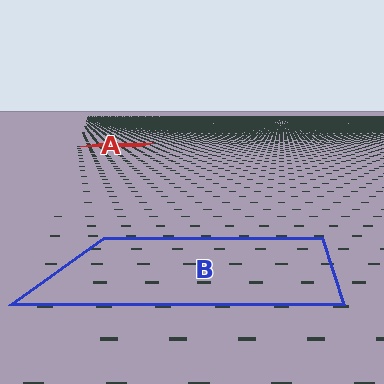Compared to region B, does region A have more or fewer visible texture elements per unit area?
Region A has more texture elements per unit area — they are packed more densely because it is farther away.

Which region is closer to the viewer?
Region B is closer. The texture elements there are larger and more spread out.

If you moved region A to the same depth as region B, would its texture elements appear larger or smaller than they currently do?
They would appear larger. At a closer depth, the same texture elements are projected at a bigger on-screen size.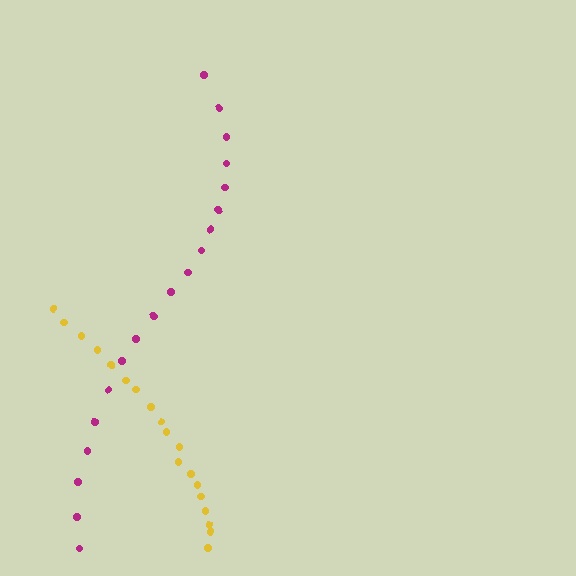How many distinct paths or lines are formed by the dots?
There are 2 distinct paths.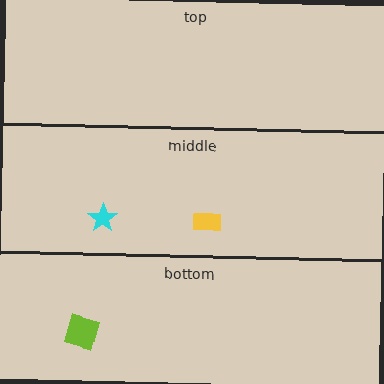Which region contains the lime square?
The bottom region.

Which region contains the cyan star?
The middle region.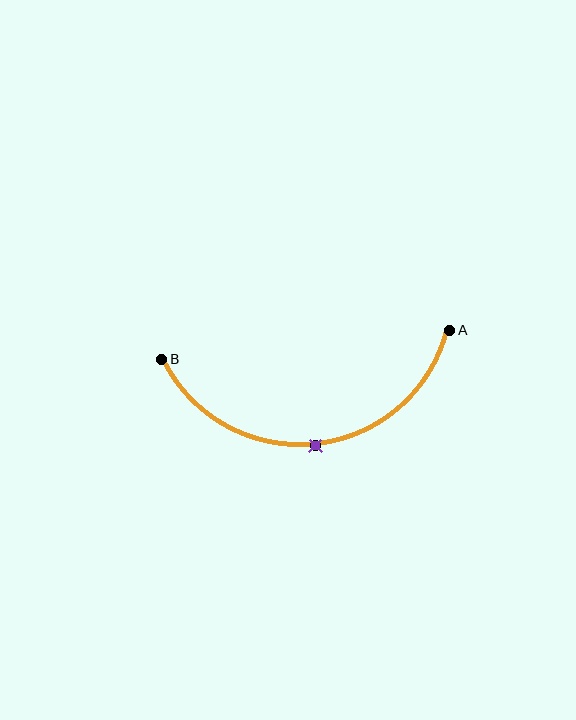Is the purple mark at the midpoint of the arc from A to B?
Yes. The purple mark lies on the arc at equal arc-length from both A and B — it is the arc midpoint.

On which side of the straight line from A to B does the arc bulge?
The arc bulges below the straight line connecting A and B.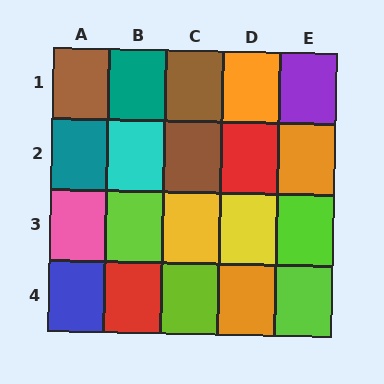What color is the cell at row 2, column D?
Red.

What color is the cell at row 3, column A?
Pink.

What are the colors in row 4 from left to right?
Blue, red, lime, orange, lime.